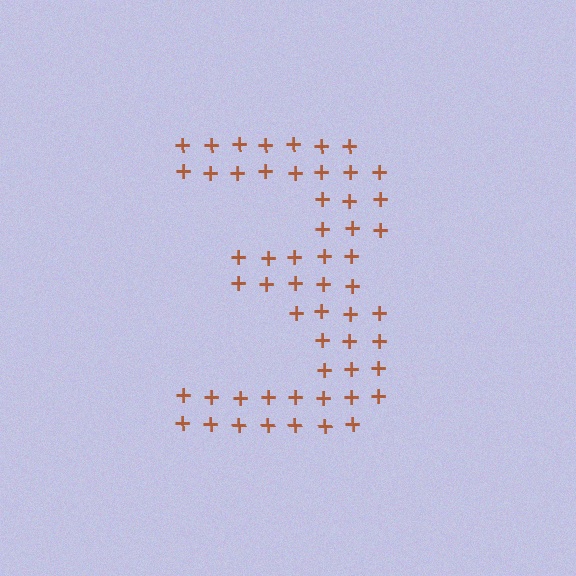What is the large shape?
The large shape is the digit 3.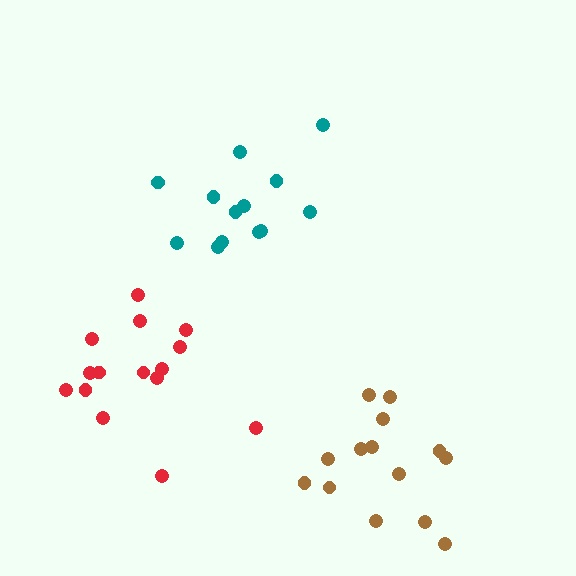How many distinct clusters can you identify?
There are 3 distinct clusters.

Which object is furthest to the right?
The brown cluster is rightmost.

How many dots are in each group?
Group 1: 13 dots, Group 2: 14 dots, Group 3: 15 dots (42 total).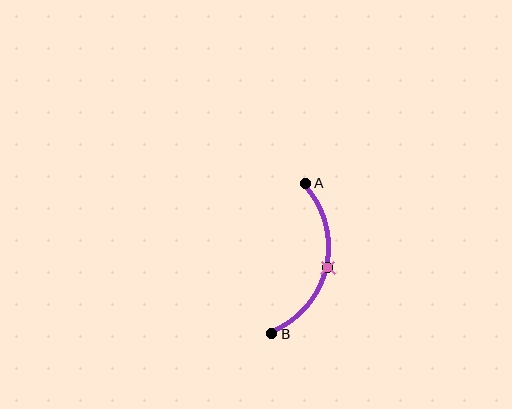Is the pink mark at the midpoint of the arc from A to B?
Yes. The pink mark lies on the arc at equal arc-length from both A and B — it is the arc midpoint.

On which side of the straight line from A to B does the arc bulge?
The arc bulges to the right of the straight line connecting A and B.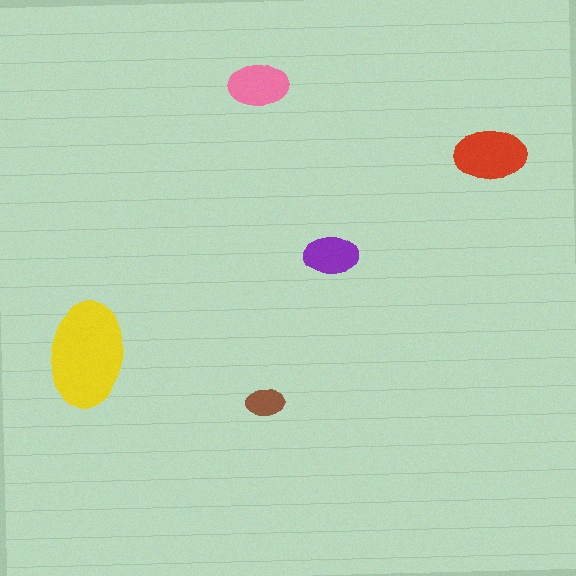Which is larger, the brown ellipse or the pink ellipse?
The pink one.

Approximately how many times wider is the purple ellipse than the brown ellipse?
About 1.5 times wider.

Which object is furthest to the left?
The yellow ellipse is leftmost.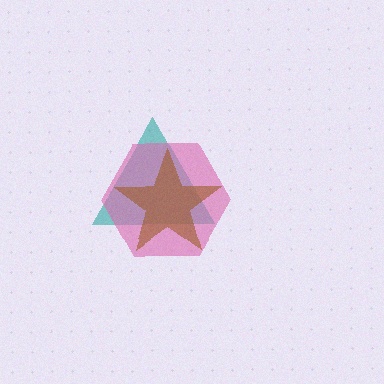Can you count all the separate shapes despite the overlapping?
Yes, there are 3 separate shapes.